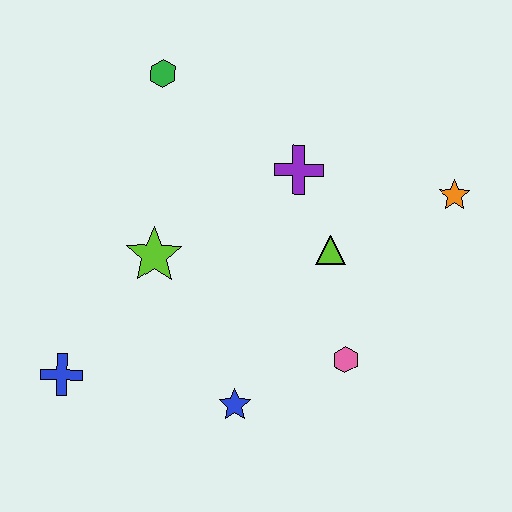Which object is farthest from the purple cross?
The blue cross is farthest from the purple cross.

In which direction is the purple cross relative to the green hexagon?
The purple cross is to the right of the green hexagon.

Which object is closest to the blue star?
The pink hexagon is closest to the blue star.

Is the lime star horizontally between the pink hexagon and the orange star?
No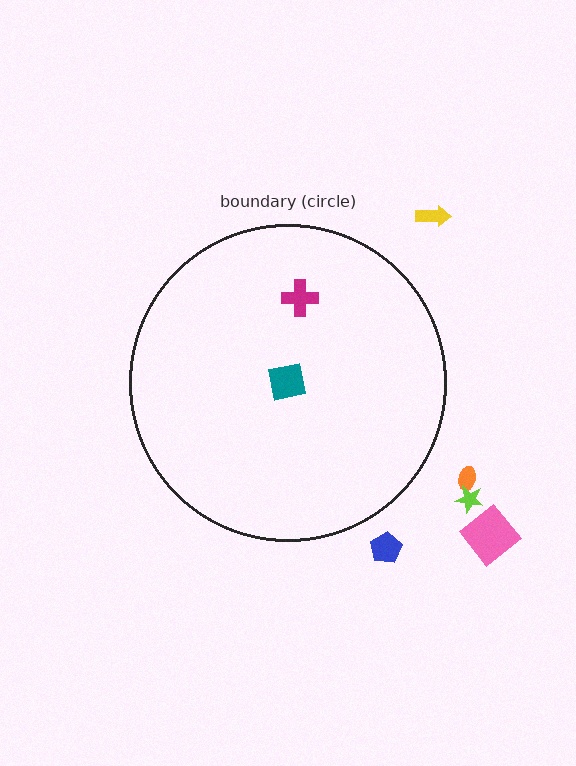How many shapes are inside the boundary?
2 inside, 5 outside.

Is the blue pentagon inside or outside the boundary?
Outside.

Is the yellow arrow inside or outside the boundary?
Outside.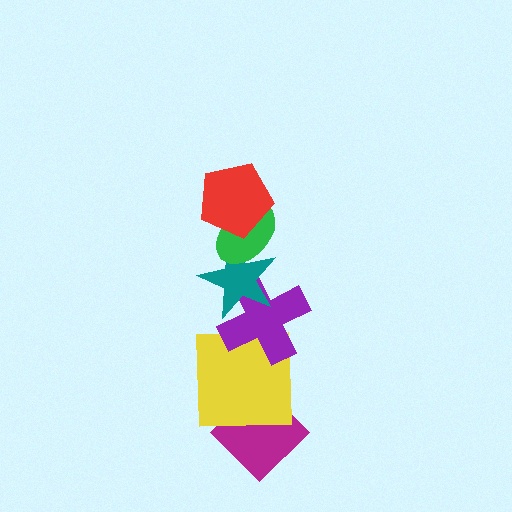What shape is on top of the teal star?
The green ellipse is on top of the teal star.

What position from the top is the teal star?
The teal star is 3rd from the top.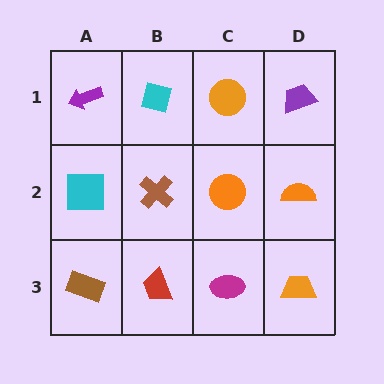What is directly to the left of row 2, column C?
A brown cross.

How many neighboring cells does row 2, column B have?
4.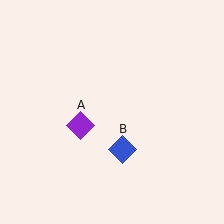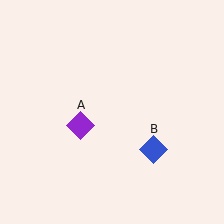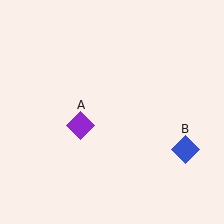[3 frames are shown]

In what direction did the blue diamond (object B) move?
The blue diamond (object B) moved right.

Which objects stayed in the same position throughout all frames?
Purple diamond (object A) remained stationary.